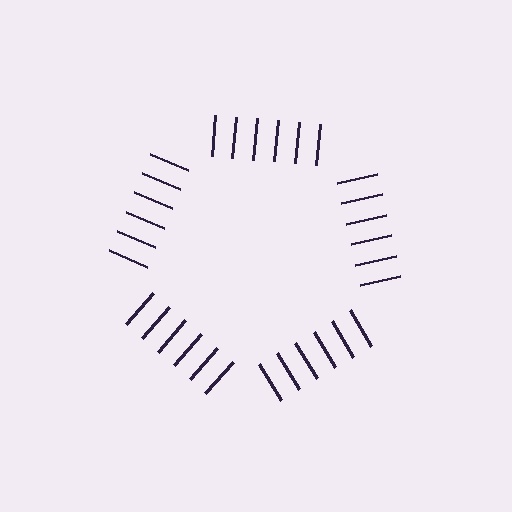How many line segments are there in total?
30 — 6 along each of the 5 edges.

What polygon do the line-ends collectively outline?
An illusory pentagon — the line segments terminate on its edges but no continuous stroke is drawn.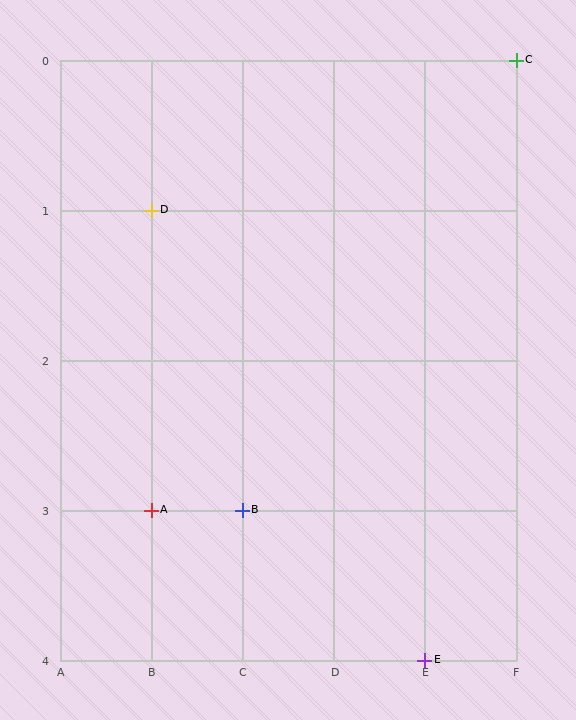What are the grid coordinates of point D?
Point D is at grid coordinates (B, 1).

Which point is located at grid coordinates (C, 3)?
Point B is at (C, 3).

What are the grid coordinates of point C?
Point C is at grid coordinates (F, 0).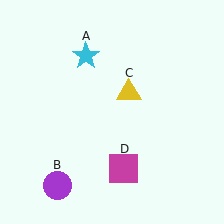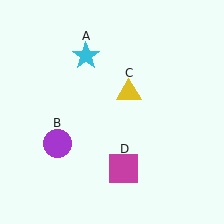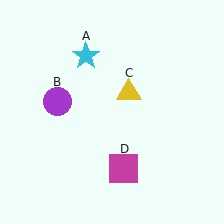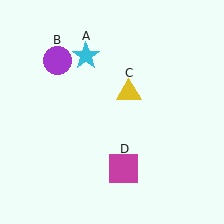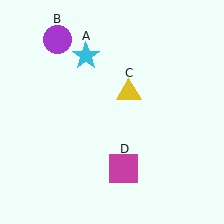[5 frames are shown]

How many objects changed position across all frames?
1 object changed position: purple circle (object B).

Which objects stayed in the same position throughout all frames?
Cyan star (object A) and yellow triangle (object C) and magenta square (object D) remained stationary.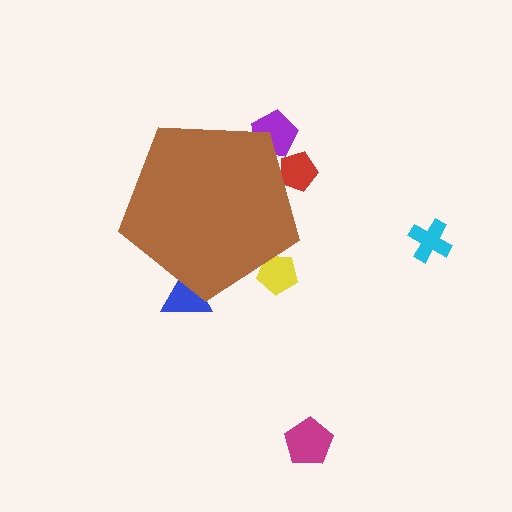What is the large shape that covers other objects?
A brown pentagon.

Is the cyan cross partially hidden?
No, the cyan cross is fully visible.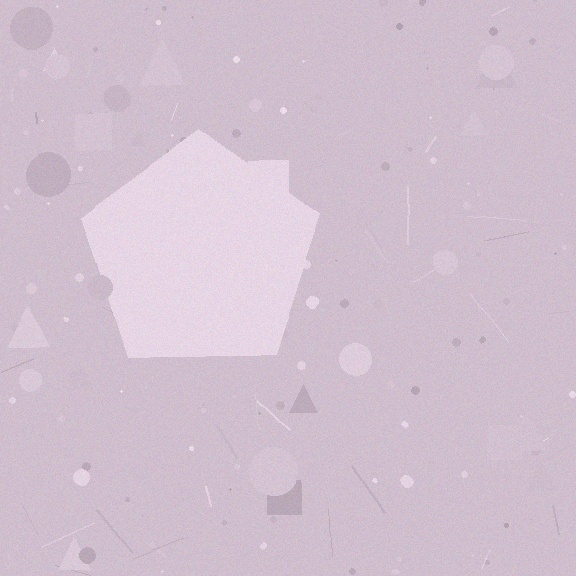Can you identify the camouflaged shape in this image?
The camouflaged shape is a pentagon.